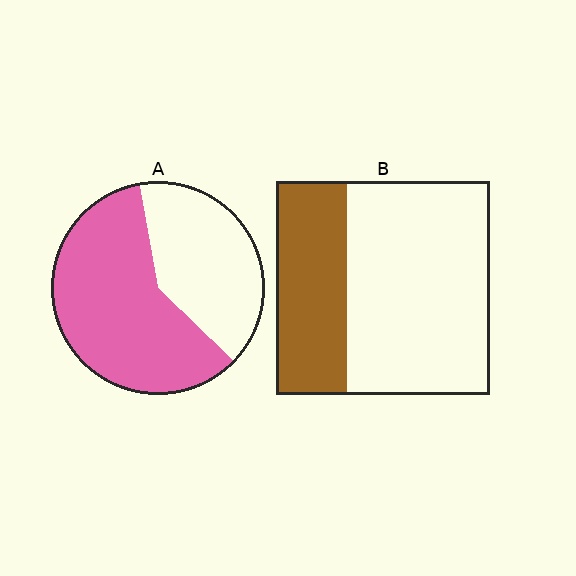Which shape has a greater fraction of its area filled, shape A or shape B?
Shape A.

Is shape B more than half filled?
No.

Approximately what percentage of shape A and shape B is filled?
A is approximately 60% and B is approximately 35%.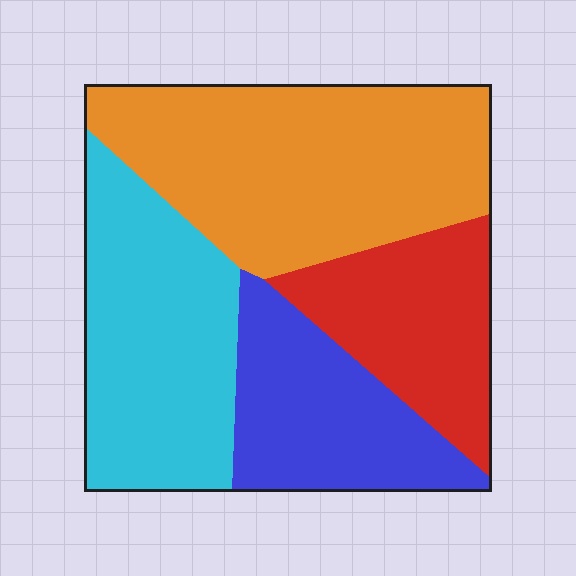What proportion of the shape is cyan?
Cyan takes up between a sixth and a third of the shape.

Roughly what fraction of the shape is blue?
Blue takes up about one fifth (1/5) of the shape.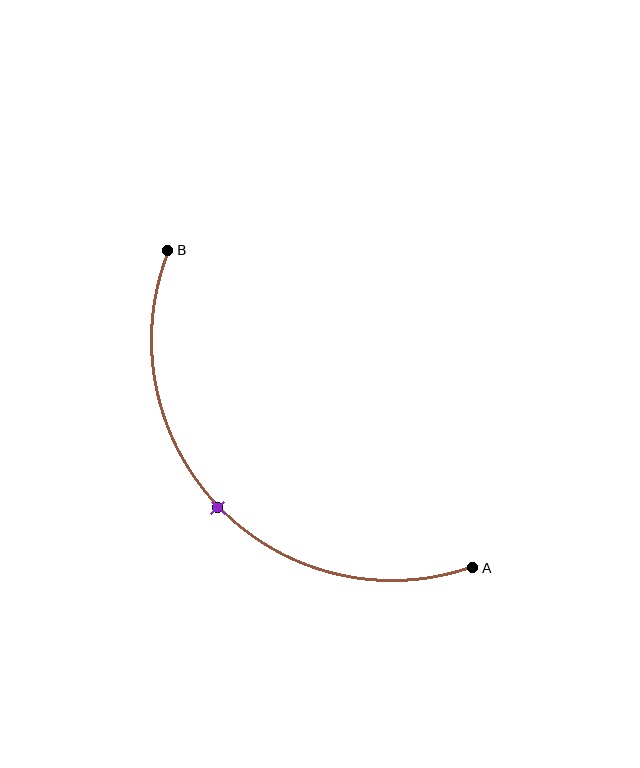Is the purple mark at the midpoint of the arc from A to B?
Yes. The purple mark lies on the arc at equal arc-length from both A and B — it is the arc midpoint.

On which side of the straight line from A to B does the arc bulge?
The arc bulges below and to the left of the straight line connecting A and B.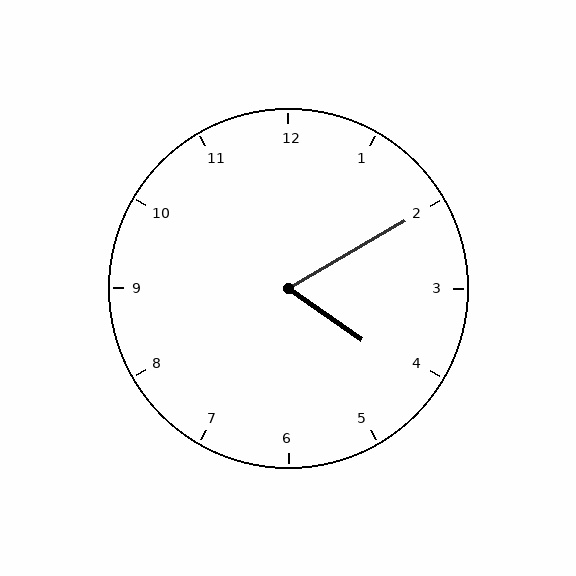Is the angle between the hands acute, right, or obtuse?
It is acute.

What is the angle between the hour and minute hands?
Approximately 65 degrees.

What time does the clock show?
4:10.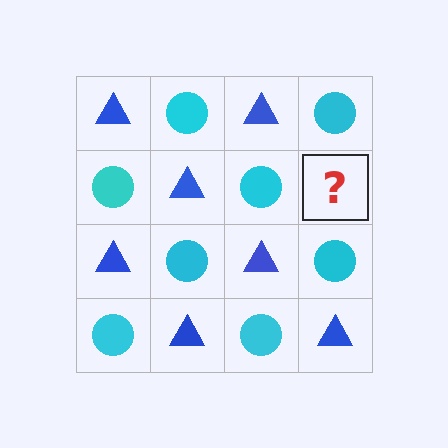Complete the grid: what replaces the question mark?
The question mark should be replaced with a blue triangle.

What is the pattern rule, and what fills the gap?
The rule is that it alternates blue triangle and cyan circle in a checkerboard pattern. The gap should be filled with a blue triangle.